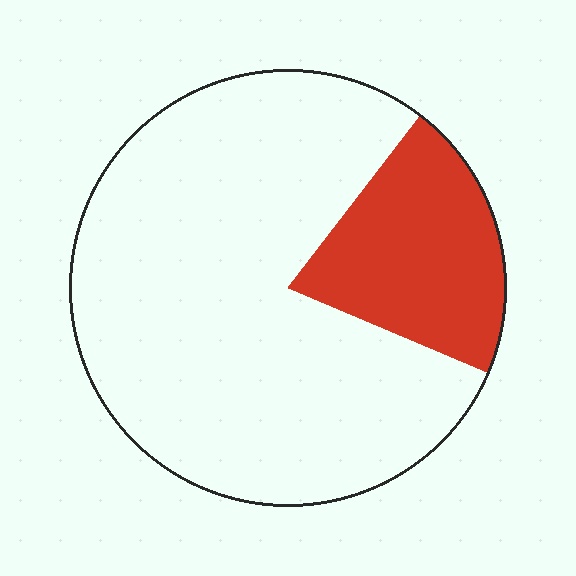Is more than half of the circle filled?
No.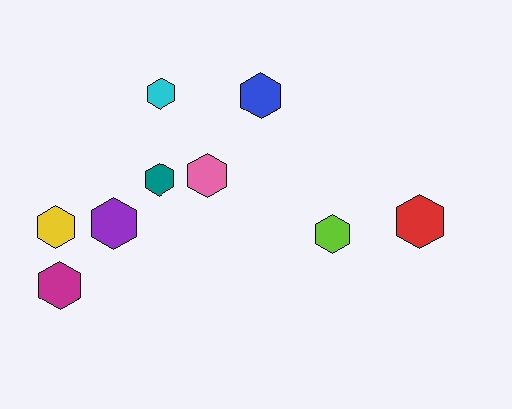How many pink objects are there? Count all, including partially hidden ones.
There is 1 pink object.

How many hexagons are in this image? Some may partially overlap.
There are 9 hexagons.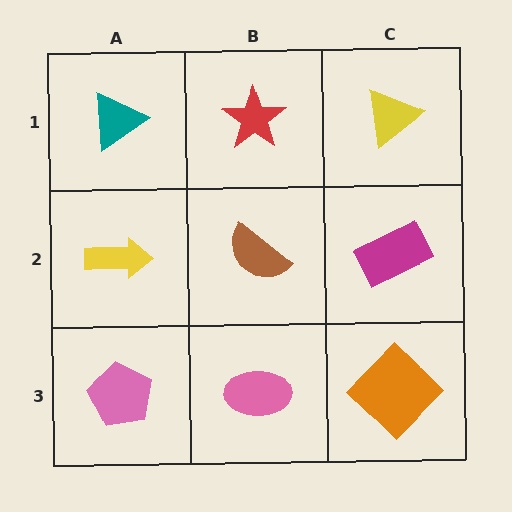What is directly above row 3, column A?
A yellow arrow.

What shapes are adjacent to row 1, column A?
A yellow arrow (row 2, column A), a red star (row 1, column B).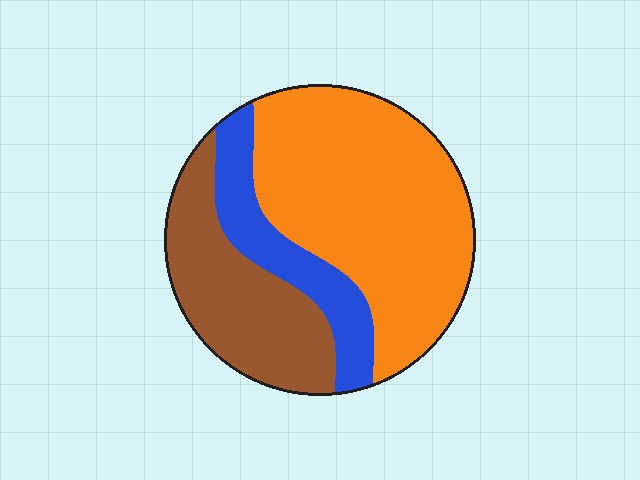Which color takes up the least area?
Blue, at roughly 15%.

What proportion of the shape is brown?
Brown takes up about one quarter (1/4) of the shape.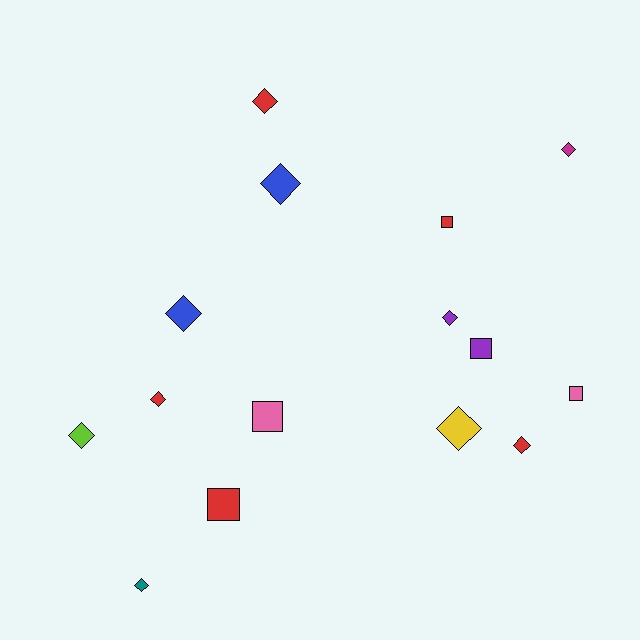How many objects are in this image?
There are 15 objects.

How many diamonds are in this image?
There are 10 diamonds.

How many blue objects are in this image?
There are 2 blue objects.